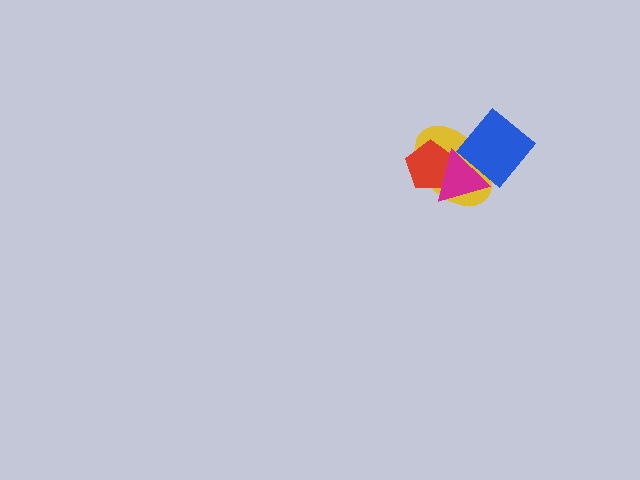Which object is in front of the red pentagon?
The magenta triangle is in front of the red pentagon.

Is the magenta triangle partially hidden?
No, no other shape covers it.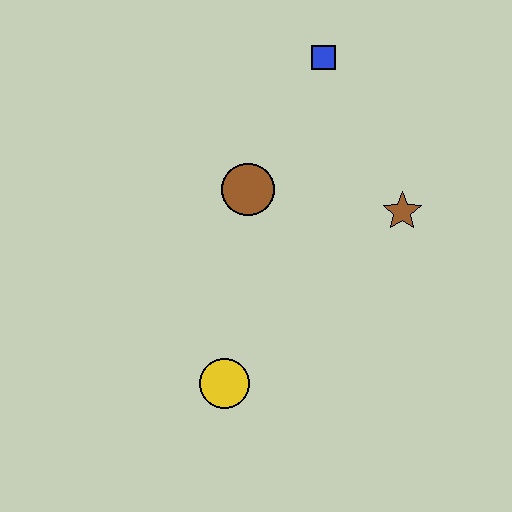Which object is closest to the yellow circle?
The brown circle is closest to the yellow circle.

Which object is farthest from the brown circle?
The yellow circle is farthest from the brown circle.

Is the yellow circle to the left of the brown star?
Yes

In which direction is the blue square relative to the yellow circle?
The blue square is above the yellow circle.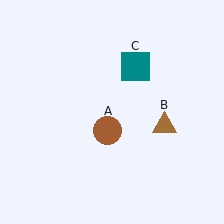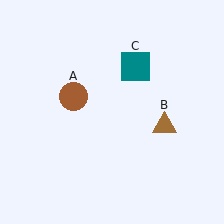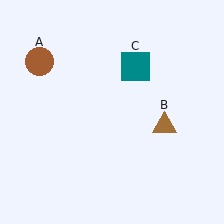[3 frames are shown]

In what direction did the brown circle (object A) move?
The brown circle (object A) moved up and to the left.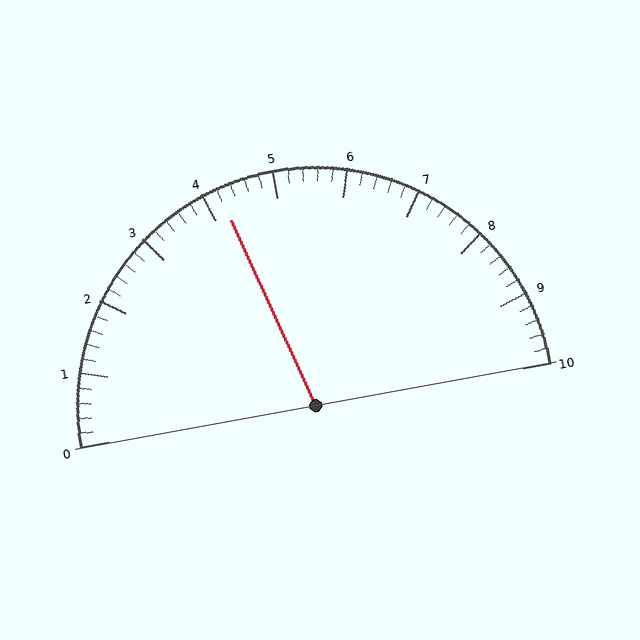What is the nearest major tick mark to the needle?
The nearest major tick mark is 4.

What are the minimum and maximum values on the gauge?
The gauge ranges from 0 to 10.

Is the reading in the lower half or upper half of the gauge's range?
The reading is in the lower half of the range (0 to 10).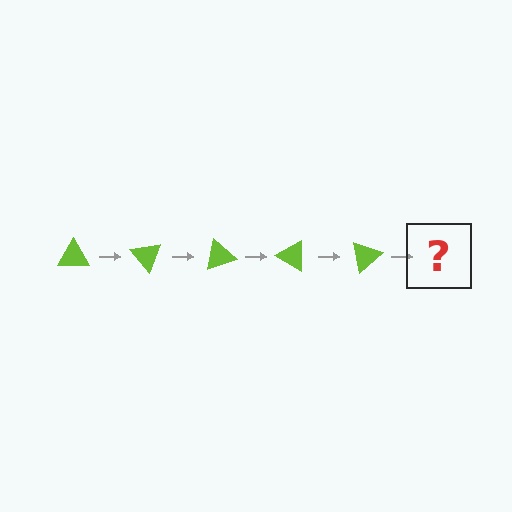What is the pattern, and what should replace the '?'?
The pattern is that the triangle rotates 50 degrees each step. The '?' should be a lime triangle rotated 250 degrees.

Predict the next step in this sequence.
The next step is a lime triangle rotated 250 degrees.